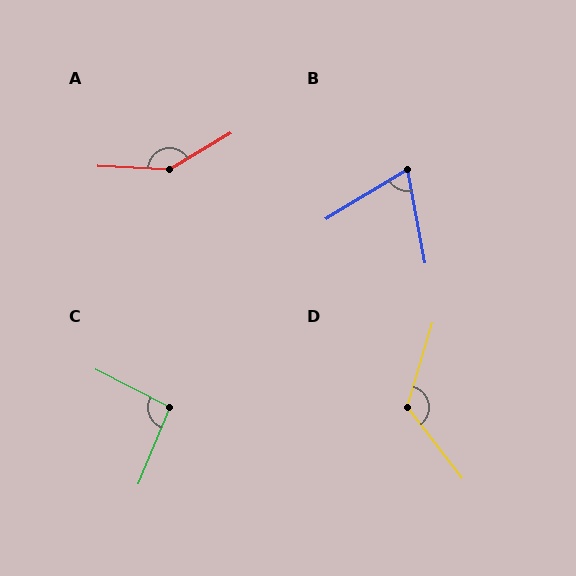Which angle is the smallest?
B, at approximately 70 degrees.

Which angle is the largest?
A, at approximately 146 degrees.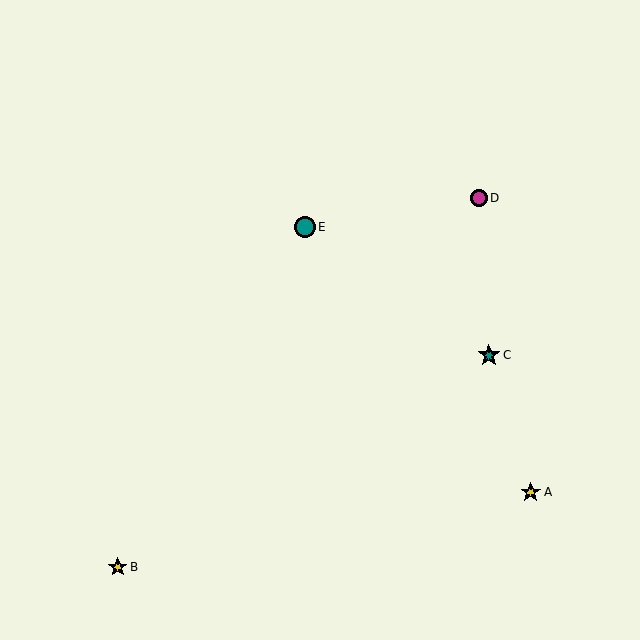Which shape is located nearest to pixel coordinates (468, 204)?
The magenta circle (labeled D) at (479, 198) is nearest to that location.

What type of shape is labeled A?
Shape A is a yellow star.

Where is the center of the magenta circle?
The center of the magenta circle is at (479, 198).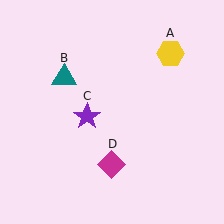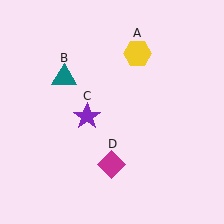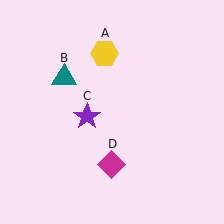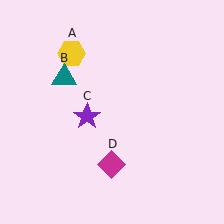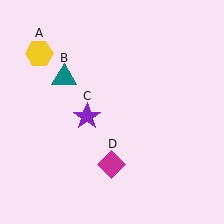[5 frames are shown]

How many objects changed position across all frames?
1 object changed position: yellow hexagon (object A).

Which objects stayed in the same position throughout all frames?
Teal triangle (object B) and purple star (object C) and magenta diamond (object D) remained stationary.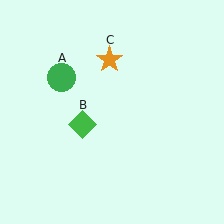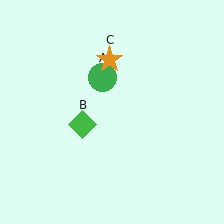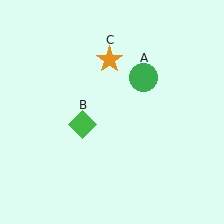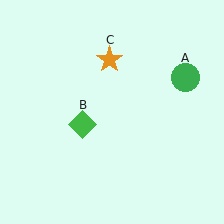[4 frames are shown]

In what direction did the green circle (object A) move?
The green circle (object A) moved right.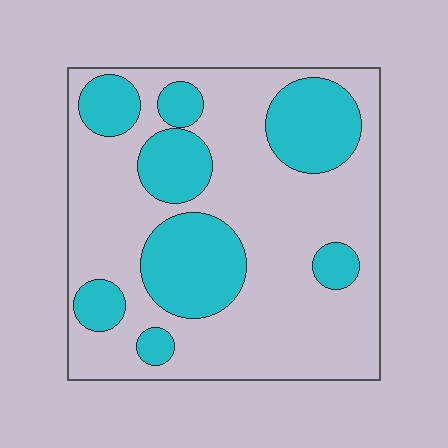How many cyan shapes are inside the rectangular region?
8.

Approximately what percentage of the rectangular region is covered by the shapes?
Approximately 30%.